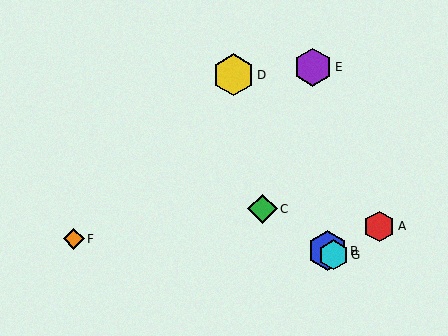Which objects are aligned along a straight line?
Objects B, C, G are aligned along a straight line.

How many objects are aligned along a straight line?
3 objects (B, C, G) are aligned along a straight line.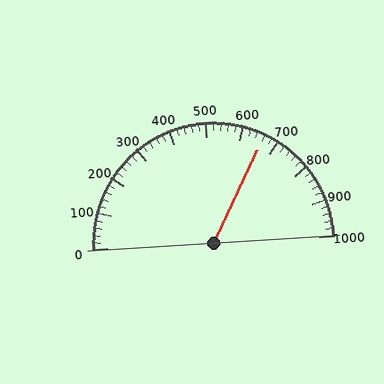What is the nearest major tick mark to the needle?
The nearest major tick mark is 700.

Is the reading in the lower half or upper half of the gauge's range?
The reading is in the upper half of the range (0 to 1000).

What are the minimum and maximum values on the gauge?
The gauge ranges from 0 to 1000.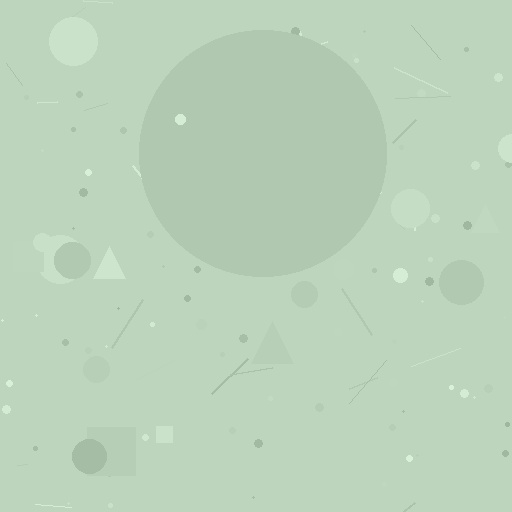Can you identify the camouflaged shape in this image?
The camouflaged shape is a circle.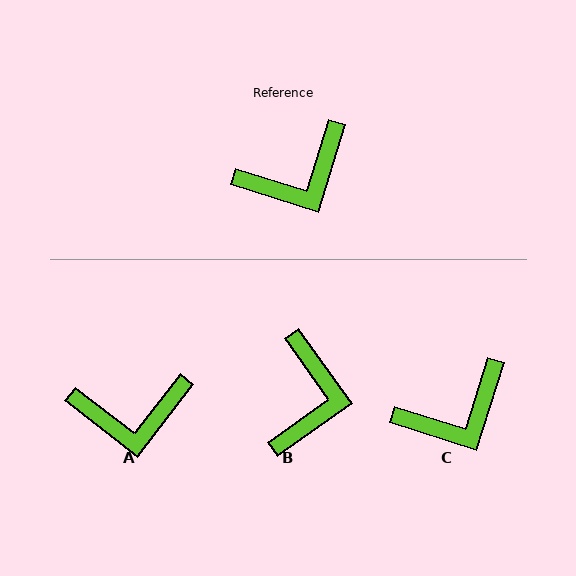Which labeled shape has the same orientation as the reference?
C.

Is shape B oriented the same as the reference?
No, it is off by about 53 degrees.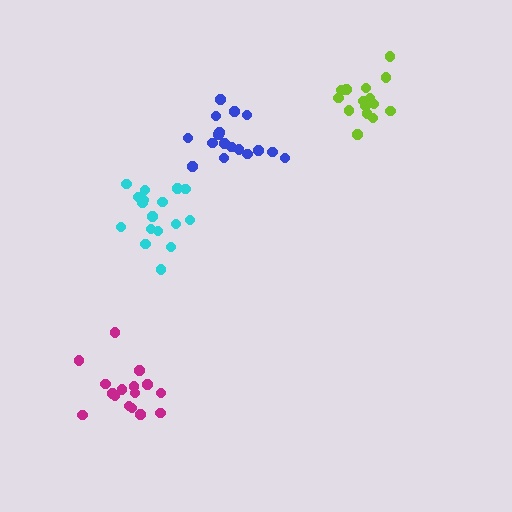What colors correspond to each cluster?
The clusters are colored: blue, magenta, cyan, lime.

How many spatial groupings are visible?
There are 4 spatial groupings.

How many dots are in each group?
Group 1: 17 dots, Group 2: 16 dots, Group 3: 17 dots, Group 4: 15 dots (65 total).